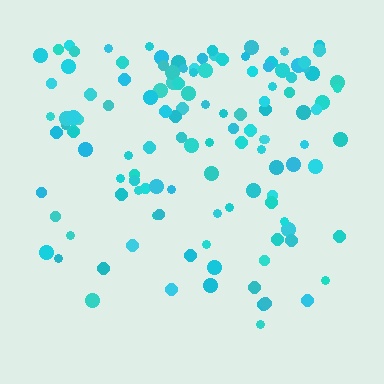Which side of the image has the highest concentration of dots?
The top.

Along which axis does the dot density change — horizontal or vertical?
Vertical.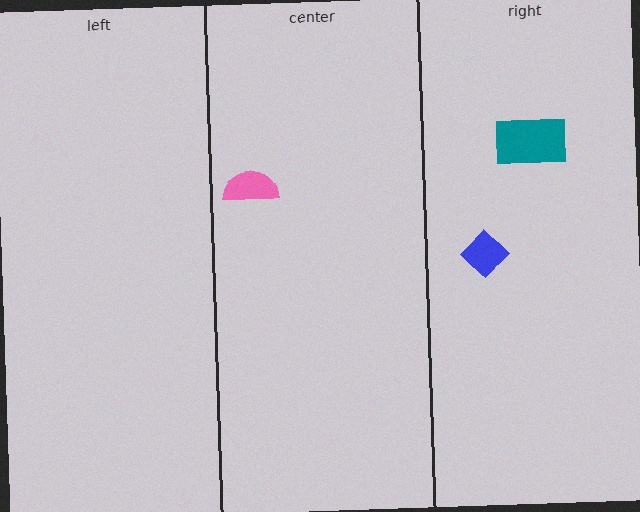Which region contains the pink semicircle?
The center region.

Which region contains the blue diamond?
The right region.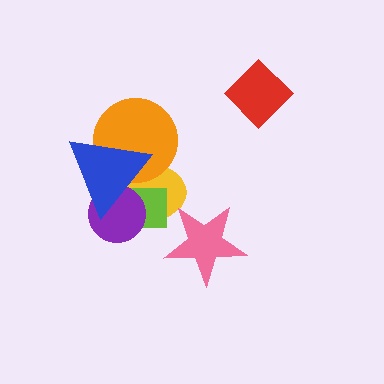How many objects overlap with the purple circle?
3 objects overlap with the purple circle.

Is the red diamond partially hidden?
No, no other shape covers it.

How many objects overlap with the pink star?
0 objects overlap with the pink star.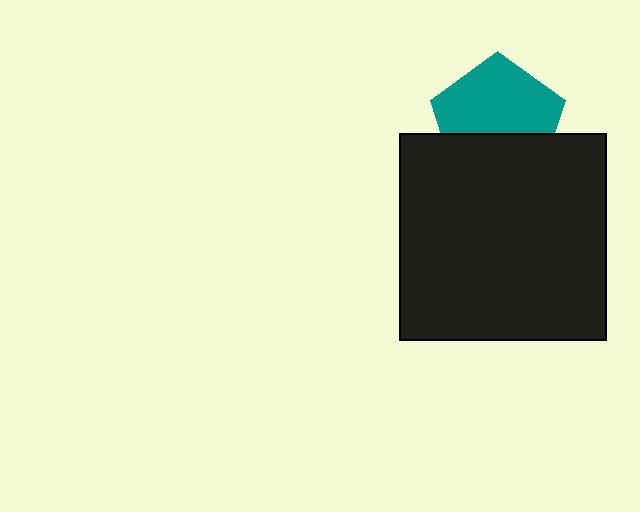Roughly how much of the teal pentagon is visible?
About half of it is visible (roughly 62%).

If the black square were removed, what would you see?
You would see the complete teal pentagon.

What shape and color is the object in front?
The object in front is a black square.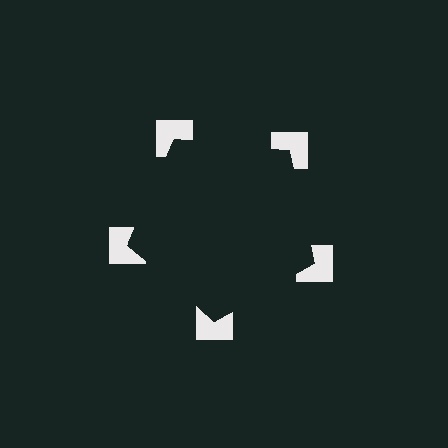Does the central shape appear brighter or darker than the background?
It typically appears slightly darker than the background, even though no actual brightness change is drawn.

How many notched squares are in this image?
There are 5 — one at each vertex of the illusory pentagon.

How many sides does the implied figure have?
5 sides.